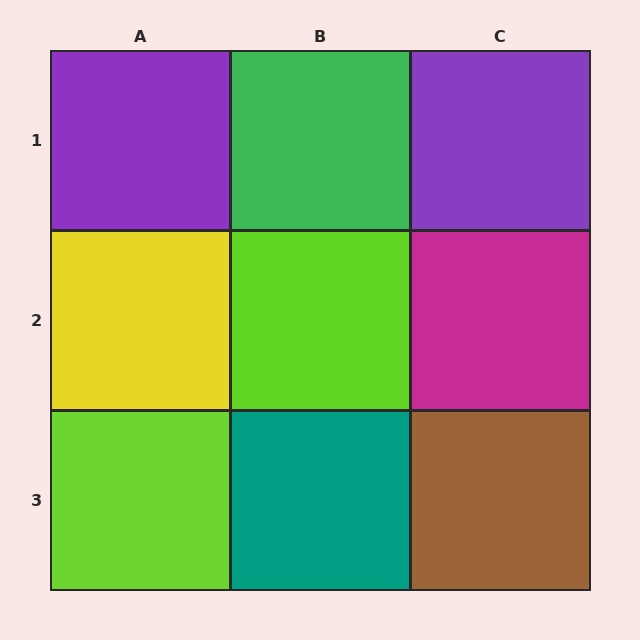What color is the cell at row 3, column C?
Brown.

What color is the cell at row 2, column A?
Yellow.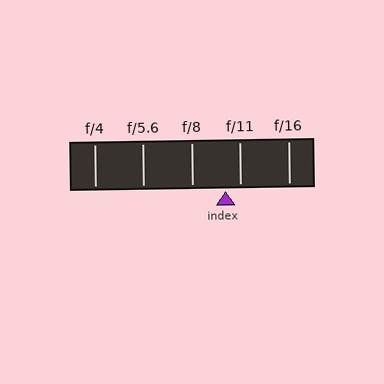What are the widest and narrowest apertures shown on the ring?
The widest aperture shown is f/4 and the narrowest is f/16.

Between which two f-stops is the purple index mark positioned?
The index mark is between f/8 and f/11.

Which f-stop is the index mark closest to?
The index mark is closest to f/11.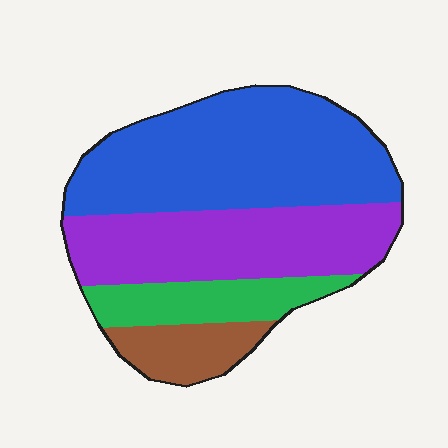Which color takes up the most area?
Blue, at roughly 45%.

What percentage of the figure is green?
Green covers about 15% of the figure.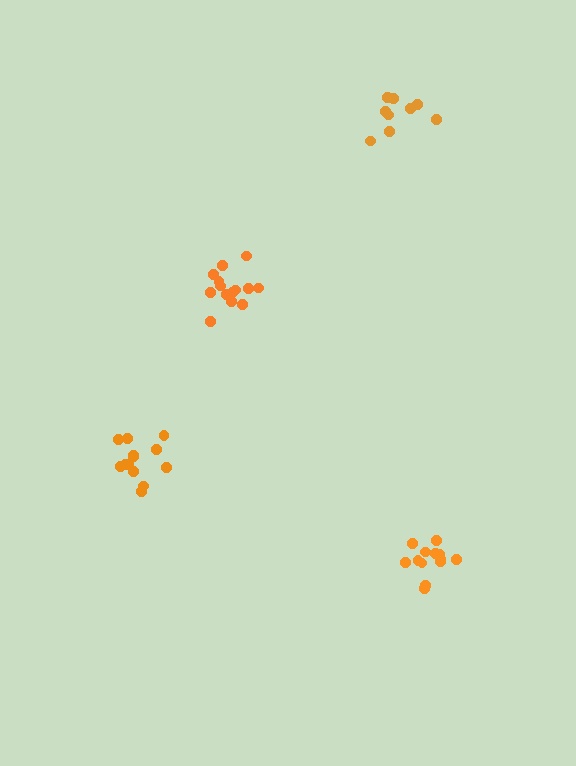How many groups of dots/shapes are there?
There are 4 groups.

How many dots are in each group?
Group 1: 14 dots, Group 2: 9 dots, Group 3: 13 dots, Group 4: 13 dots (49 total).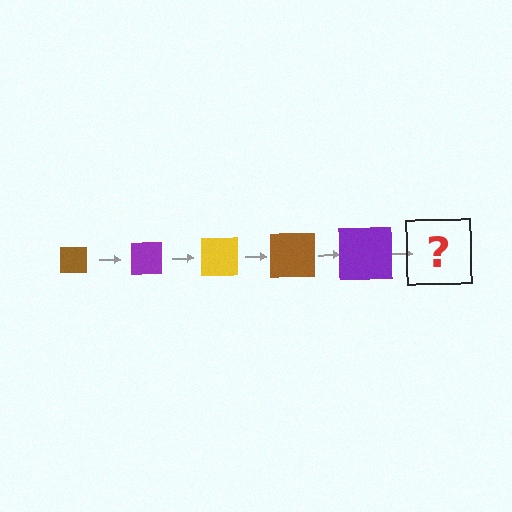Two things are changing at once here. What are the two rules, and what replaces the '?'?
The two rules are that the square grows larger each step and the color cycles through brown, purple, and yellow. The '?' should be a yellow square, larger than the previous one.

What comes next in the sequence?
The next element should be a yellow square, larger than the previous one.